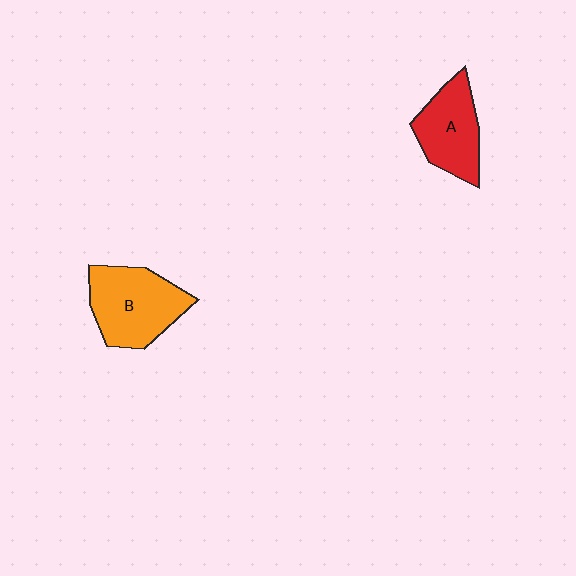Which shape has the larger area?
Shape B (orange).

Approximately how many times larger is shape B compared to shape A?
Approximately 1.3 times.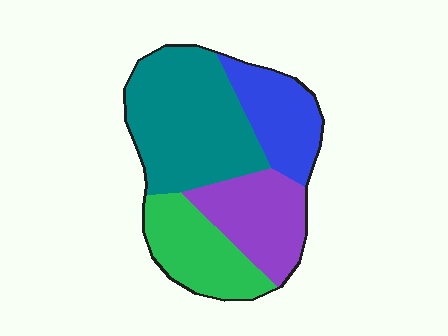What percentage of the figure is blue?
Blue covers around 20% of the figure.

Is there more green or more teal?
Teal.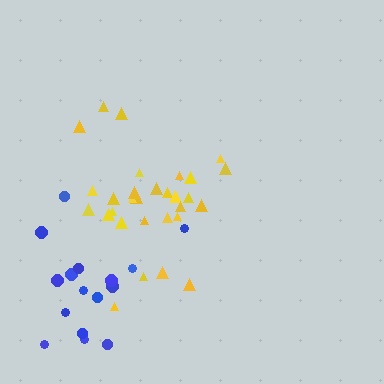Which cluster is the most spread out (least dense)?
Blue.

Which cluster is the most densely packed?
Yellow.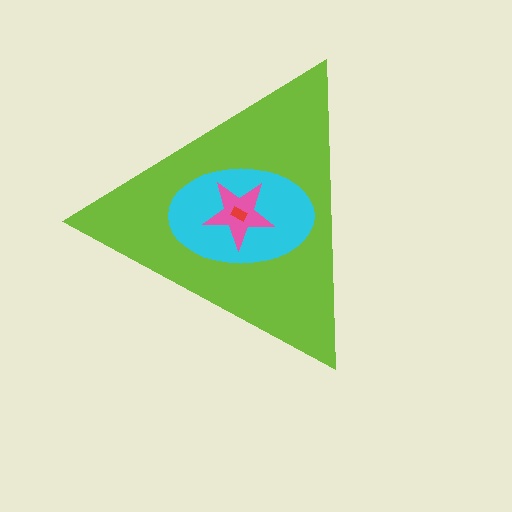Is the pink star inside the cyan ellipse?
Yes.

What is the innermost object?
The red rectangle.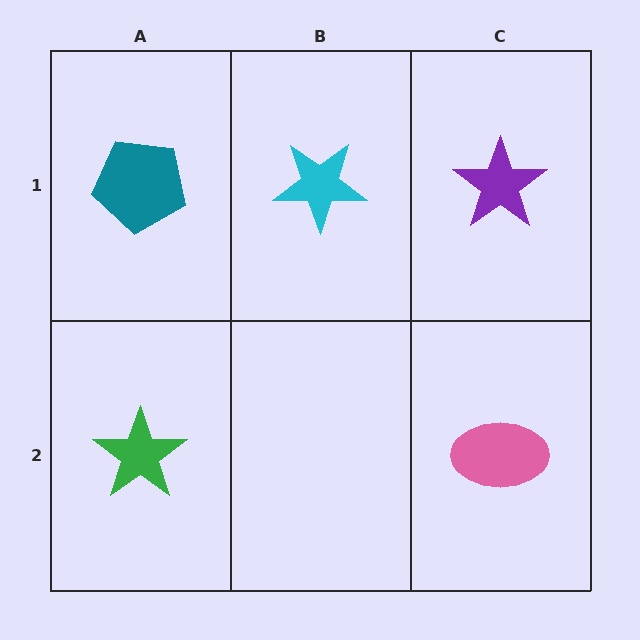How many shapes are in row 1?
3 shapes.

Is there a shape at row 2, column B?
No, that cell is empty.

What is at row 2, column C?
A pink ellipse.